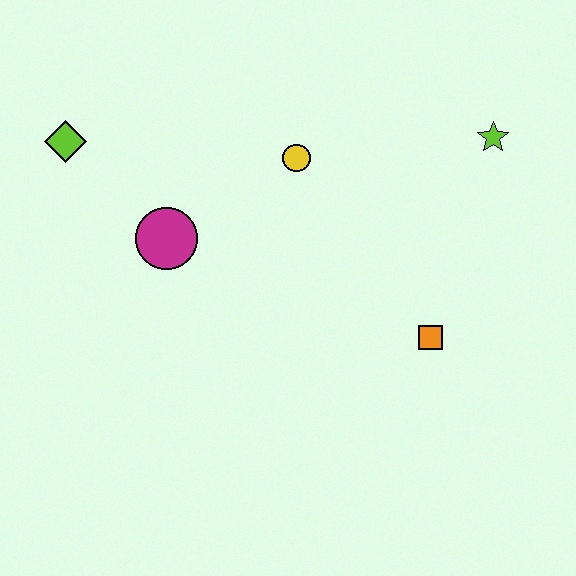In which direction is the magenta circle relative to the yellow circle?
The magenta circle is to the left of the yellow circle.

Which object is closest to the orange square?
The lime star is closest to the orange square.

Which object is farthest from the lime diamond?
The lime star is farthest from the lime diamond.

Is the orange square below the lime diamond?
Yes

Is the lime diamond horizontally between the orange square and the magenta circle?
No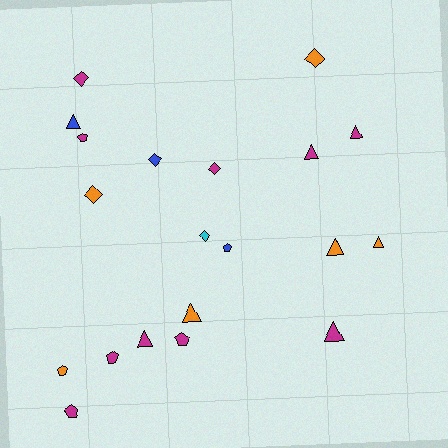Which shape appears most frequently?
Triangle, with 8 objects.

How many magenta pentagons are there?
There are 4 magenta pentagons.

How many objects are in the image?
There are 20 objects.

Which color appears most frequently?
Magenta, with 10 objects.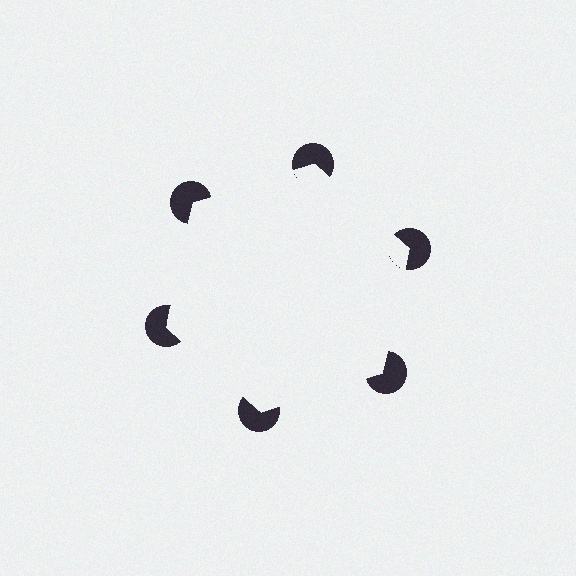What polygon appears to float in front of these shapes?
An illusory hexagon — its edges are inferred from the aligned wedge cuts in the pac-man discs, not physically drawn.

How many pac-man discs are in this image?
There are 6 — one at each vertex of the illusory hexagon.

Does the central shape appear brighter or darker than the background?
It typically appears slightly brighter than the background, even though no actual brightness change is drawn.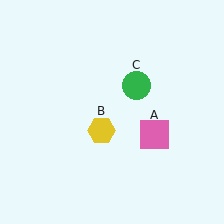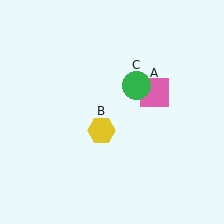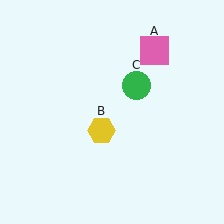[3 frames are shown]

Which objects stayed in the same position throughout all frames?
Yellow hexagon (object B) and green circle (object C) remained stationary.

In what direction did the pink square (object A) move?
The pink square (object A) moved up.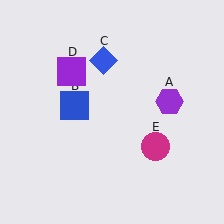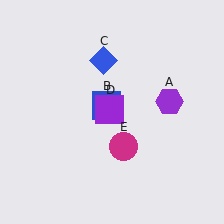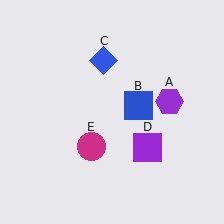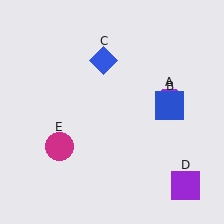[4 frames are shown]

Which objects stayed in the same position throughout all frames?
Purple hexagon (object A) and blue diamond (object C) remained stationary.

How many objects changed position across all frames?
3 objects changed position: blue square (object B), purple square (object D), magenta circle (object E).